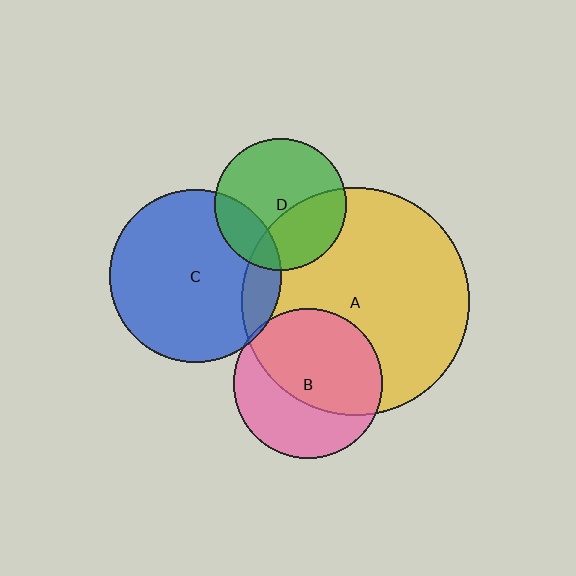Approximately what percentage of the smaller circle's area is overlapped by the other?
Approximately 20%.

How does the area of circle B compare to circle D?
Approximately 1.3 times.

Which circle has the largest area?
Circle A (yellow).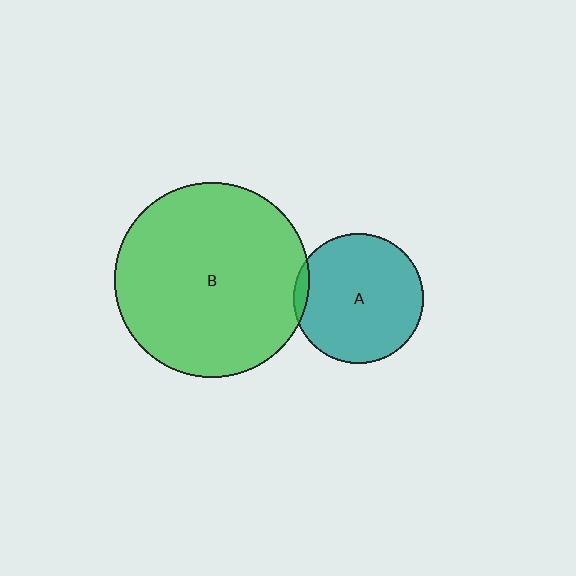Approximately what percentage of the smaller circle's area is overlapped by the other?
Approximately 5%.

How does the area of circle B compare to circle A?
Approximately 2.2 times.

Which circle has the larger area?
Circle B (green).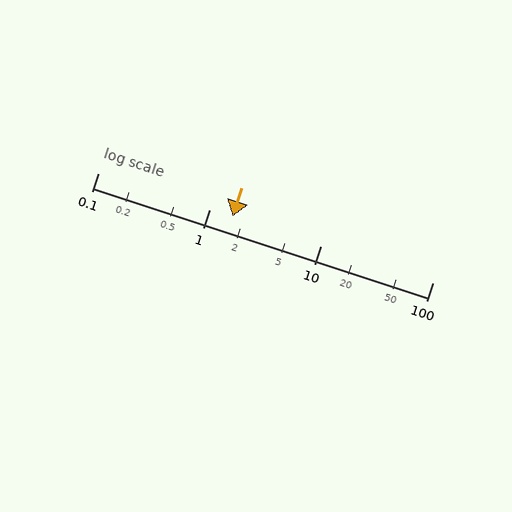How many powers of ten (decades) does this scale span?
The scale spans 3 decades, from 0.1 to 100.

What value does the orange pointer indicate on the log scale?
The pointer indicates approximately 1.6.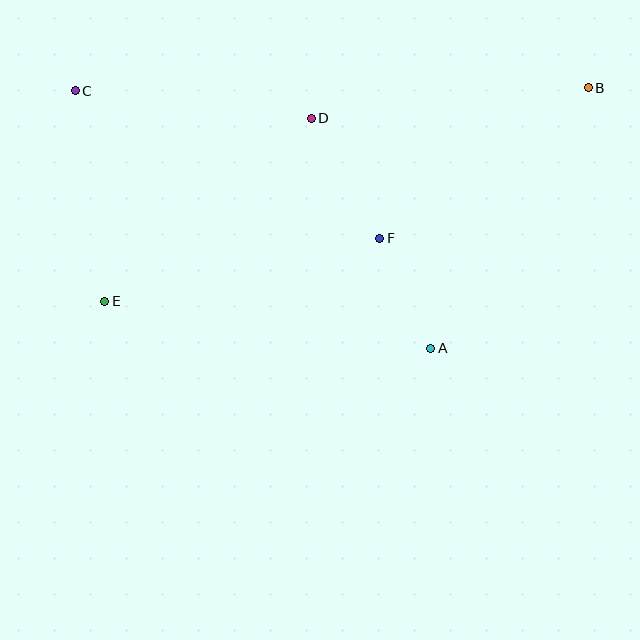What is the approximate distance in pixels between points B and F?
The distance between B and F is approximately 257 pixels.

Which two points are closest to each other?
Points A and F are closest to each other.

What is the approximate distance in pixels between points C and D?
The distance between C and D is approximately 237 pixels.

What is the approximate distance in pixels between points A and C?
The distance between A and C is approximately 439 pixels.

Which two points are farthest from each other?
Points B and E are farthest from each other.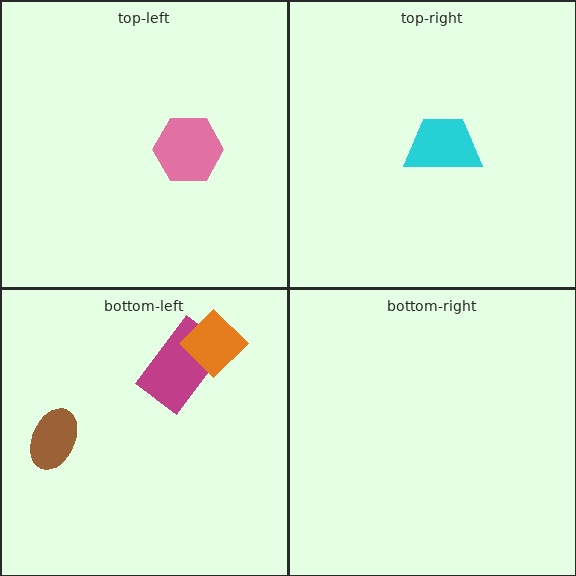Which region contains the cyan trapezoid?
The top-right region.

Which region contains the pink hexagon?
The top-left region.